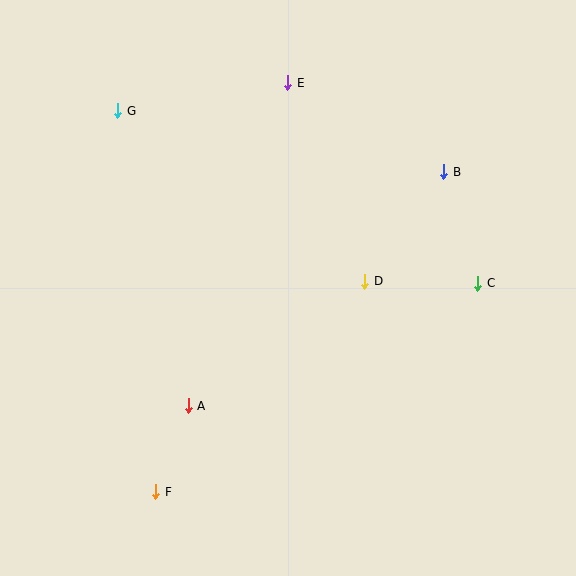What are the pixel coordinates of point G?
Point G is at (118, 111).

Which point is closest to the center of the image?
Point D at (365, 281) is closest to the center.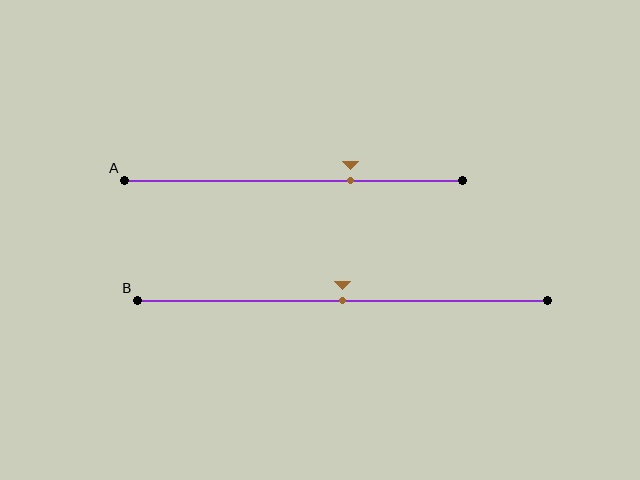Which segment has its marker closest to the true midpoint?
Segment B has its marker closest to the true midpoint.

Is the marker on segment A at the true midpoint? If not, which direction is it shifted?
No, the marker on segment A is shifted to the right by about 17% of the segment length.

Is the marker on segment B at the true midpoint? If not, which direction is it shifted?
Yes, the marker on segment B is at the true midpoint.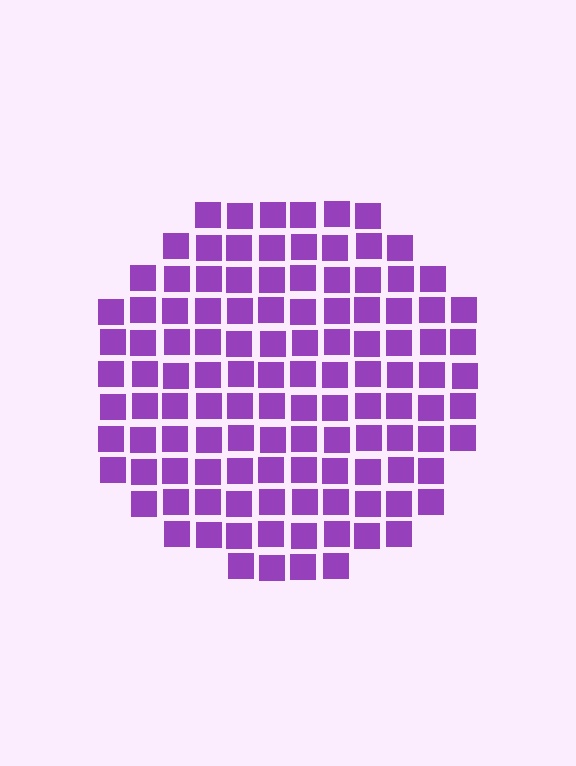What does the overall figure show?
The overall figure shows a circle.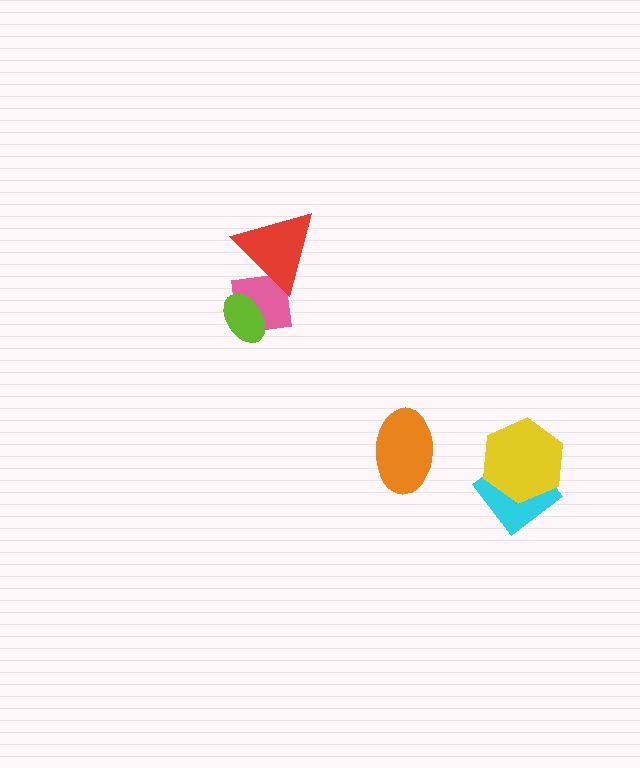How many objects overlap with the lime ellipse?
1 object overlaps with the lime ellipse.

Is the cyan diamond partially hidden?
Yes, it is partially covered by another shape.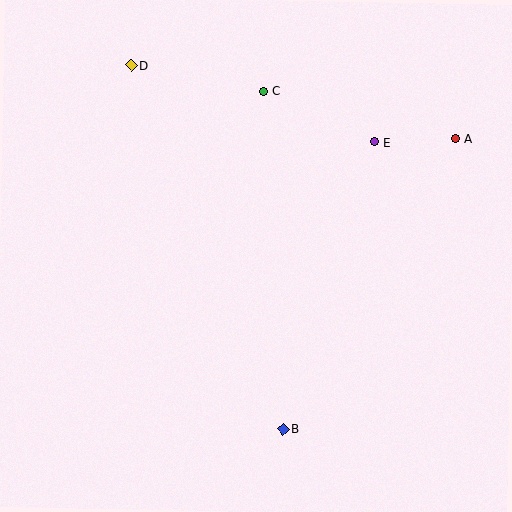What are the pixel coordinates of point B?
Point B is at (283, 429).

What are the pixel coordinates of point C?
Point C is at (264, 92).